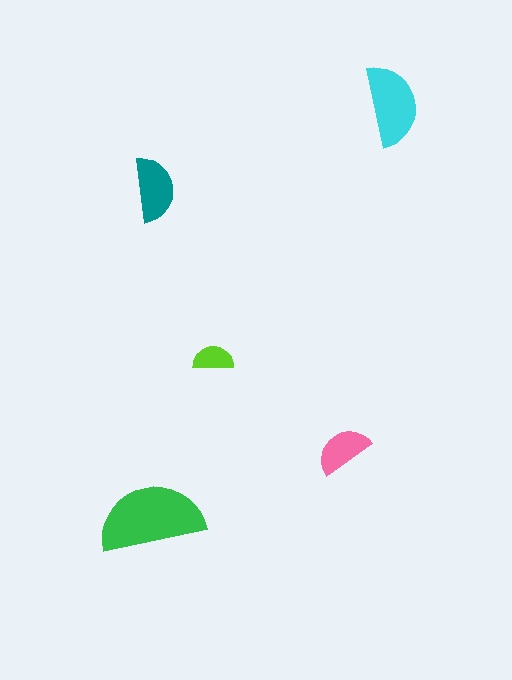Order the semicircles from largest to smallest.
the green one, the cyan one, the teal one, the pink one, the lime one.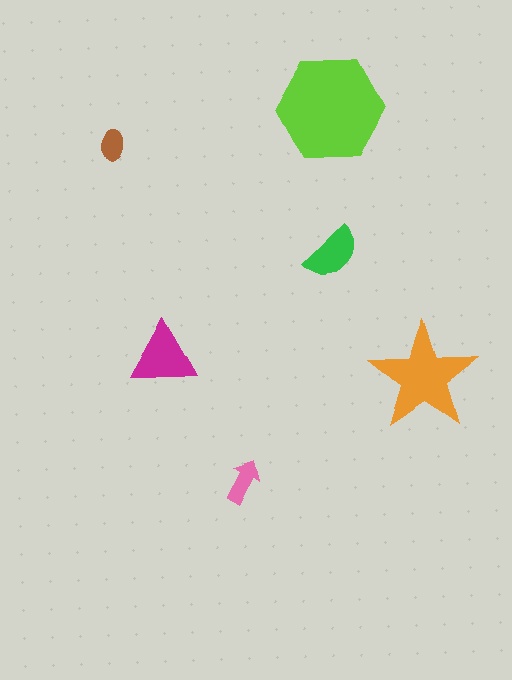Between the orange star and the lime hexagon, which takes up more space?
The lime hexagon.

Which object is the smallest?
The brown ellipse.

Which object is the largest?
The lime hexagon.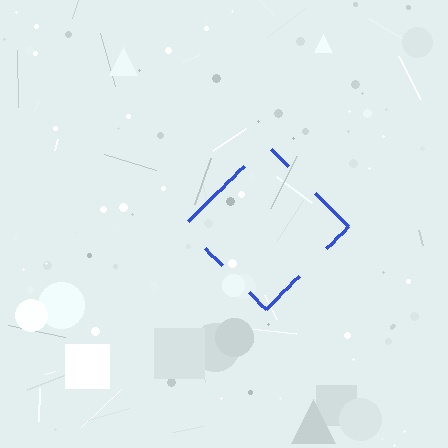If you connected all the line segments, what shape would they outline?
They would outline a diamond.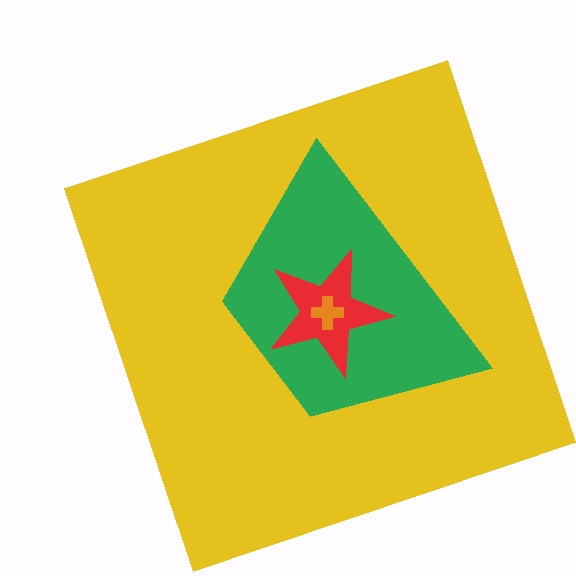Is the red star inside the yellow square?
Yes.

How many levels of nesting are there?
4.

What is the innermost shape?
The orange cross.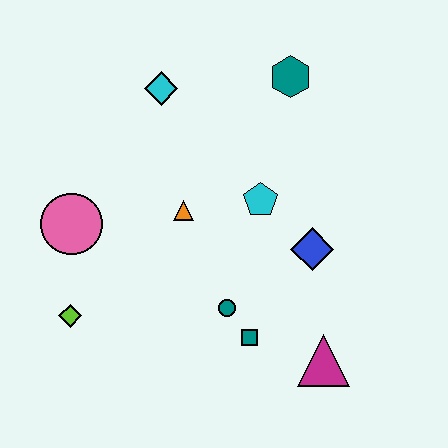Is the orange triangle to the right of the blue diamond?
No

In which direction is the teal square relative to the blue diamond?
The teal square is below the blue diamond.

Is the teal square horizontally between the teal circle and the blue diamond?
Yes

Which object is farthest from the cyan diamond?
The magenta triangle is farthest from the cyan diamond.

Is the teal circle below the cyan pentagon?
Yes